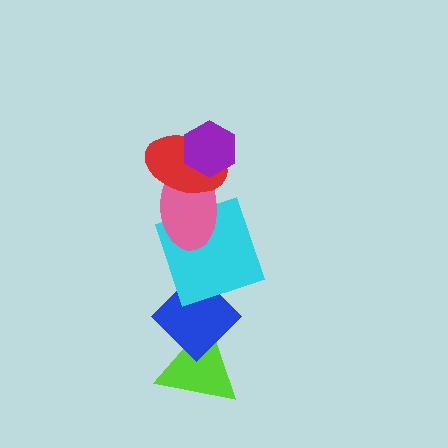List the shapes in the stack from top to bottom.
From top to bottom: the purple hexagon, the red ellipse, the pink ellipse, the cyan square, the blue diamond, the lime triangle.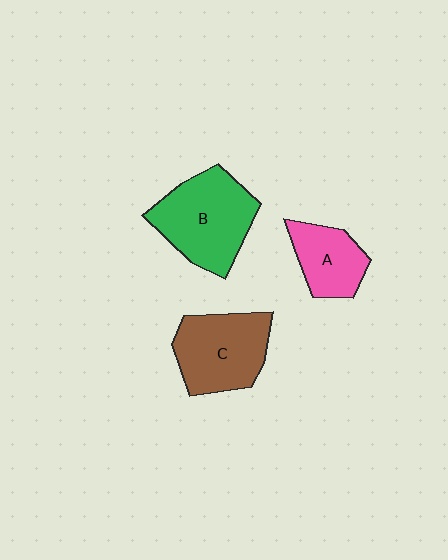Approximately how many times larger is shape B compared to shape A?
Approximately 1.7 times.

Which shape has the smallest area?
Shape A (pink).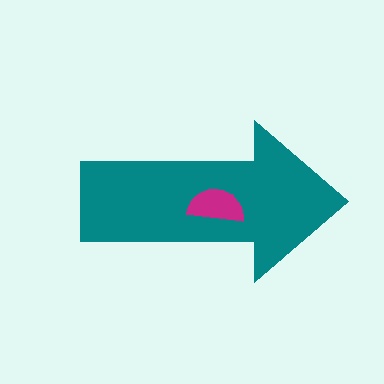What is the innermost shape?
The magenta semicircle.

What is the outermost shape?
The teal arrow.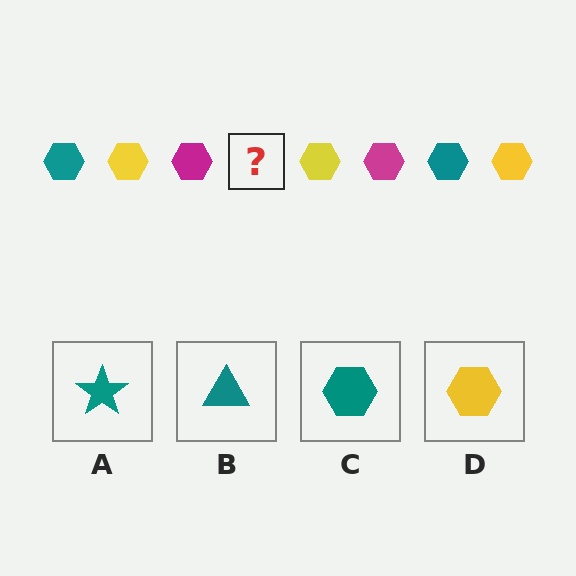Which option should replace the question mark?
Option C.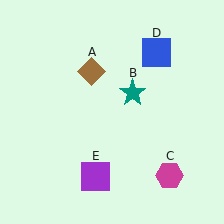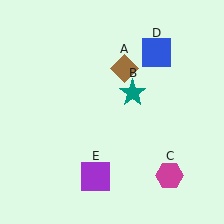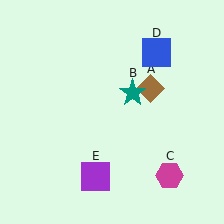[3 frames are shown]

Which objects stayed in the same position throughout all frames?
Teal star (object B) and magenta hexagon (object C) and blue square (object D) and purple square (object E) remained stationary.